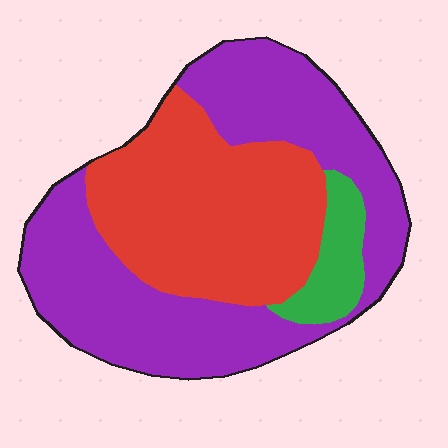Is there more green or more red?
Red.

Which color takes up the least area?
Green, at roughly 10%.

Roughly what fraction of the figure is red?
Red covers 39% of the figure.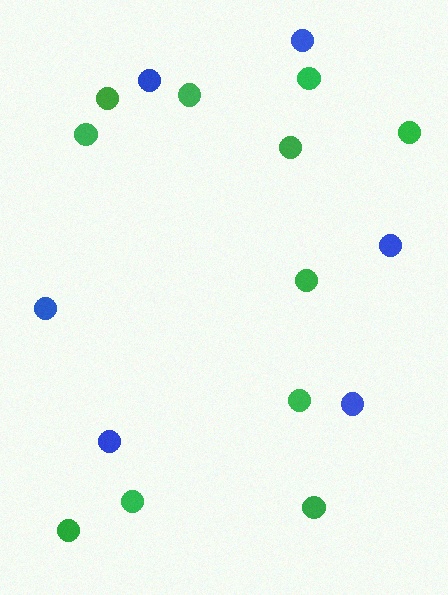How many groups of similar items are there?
There are 2 groups: one group of blue circles (6) and one group of green circles (11).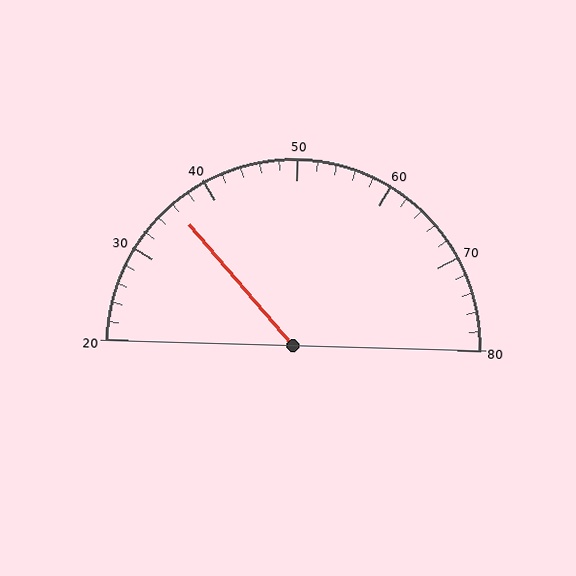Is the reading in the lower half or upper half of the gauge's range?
The reading is in the lower half of the range (20 to 80).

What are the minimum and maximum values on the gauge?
The gauge ranges from 20 to 80.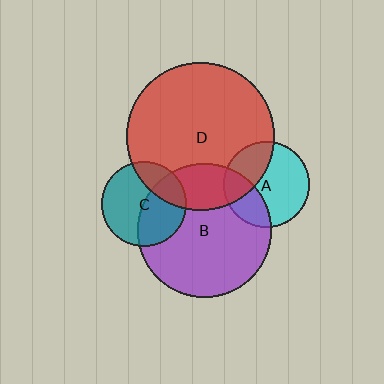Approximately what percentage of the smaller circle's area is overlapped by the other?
Approximately 35%.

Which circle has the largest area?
Circle D (red).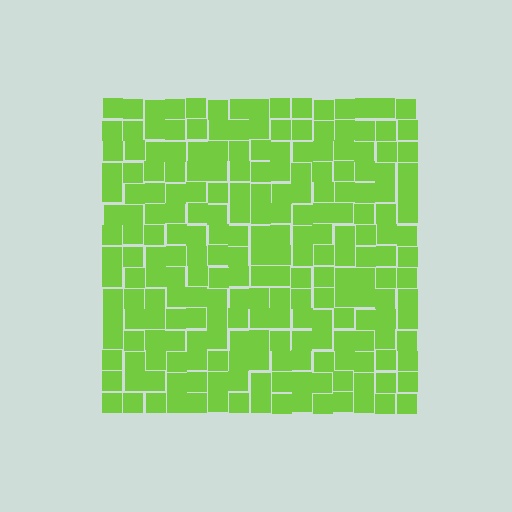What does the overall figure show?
The overall figure shows a square.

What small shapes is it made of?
It is made of small squares.